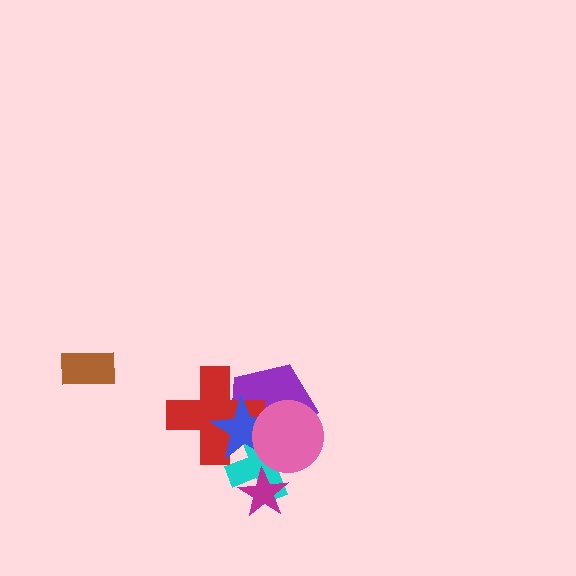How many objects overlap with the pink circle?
4 objects overlap with the pink circle.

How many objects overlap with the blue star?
4 objects overlap with the blue star.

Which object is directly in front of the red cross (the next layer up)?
The blue star is directly in front of the red cross.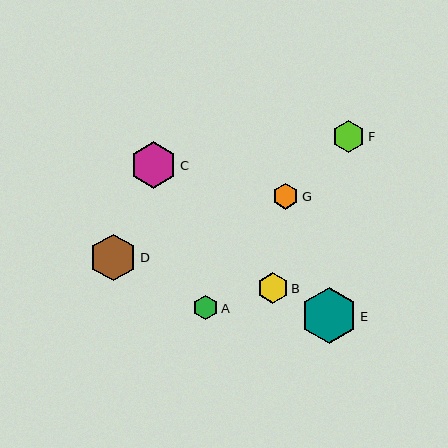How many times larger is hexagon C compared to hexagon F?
Hexagon C is approximately 1.4 times the size of hexagon F.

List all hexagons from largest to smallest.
From largest to smallest: E, D, C, F, B, G, A.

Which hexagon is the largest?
Hexagon E is the largest with a size of approximately 56 pixels.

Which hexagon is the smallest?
Hexagon A is the smallest with a size of approximately 24 pixels.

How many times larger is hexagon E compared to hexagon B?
Hexagon E is approximately 1.8 times the size of hexagon B.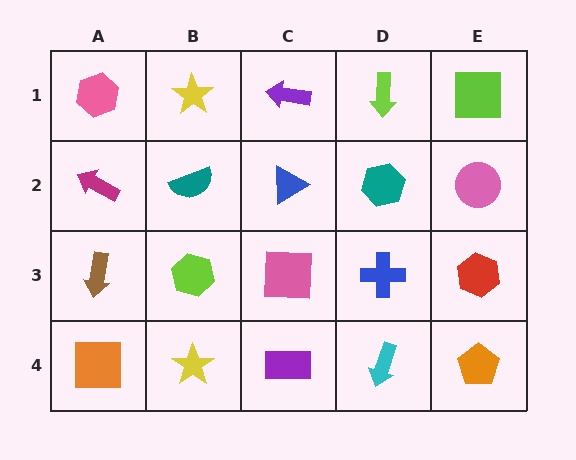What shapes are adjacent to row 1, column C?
A blue triangle (row 2, column C), a yellow star (row 1, column B), a lime arrow (row 1, column D).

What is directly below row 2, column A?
A brown arrow.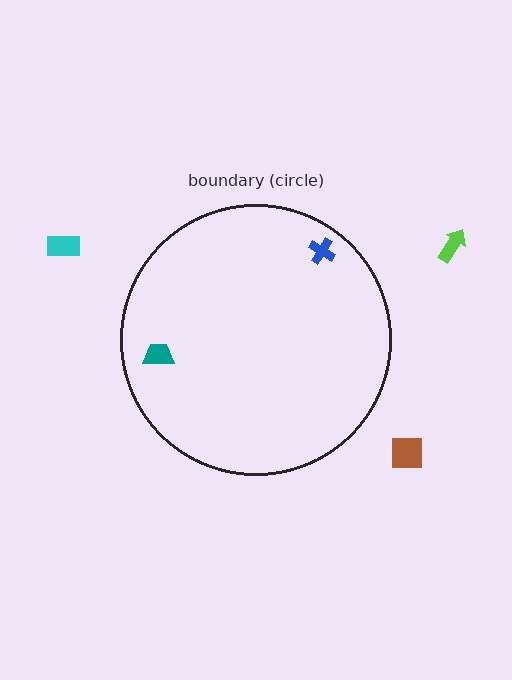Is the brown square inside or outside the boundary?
Outside.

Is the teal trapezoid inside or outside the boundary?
Inside.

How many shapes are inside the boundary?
2 inside, 3 outside.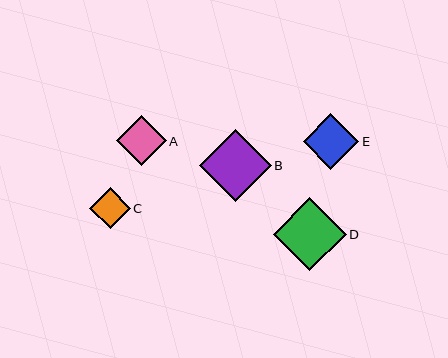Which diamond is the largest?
Diamond D is the largest with a size of approximately 73 pixels.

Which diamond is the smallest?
Diamond C is the smallest with a size of approximately 41 pixels.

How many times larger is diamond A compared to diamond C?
Diamond A is approximately 1.2 times the size of diamond C.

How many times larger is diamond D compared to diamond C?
Diamond D is approximately 1.8 times the size of diamond C.